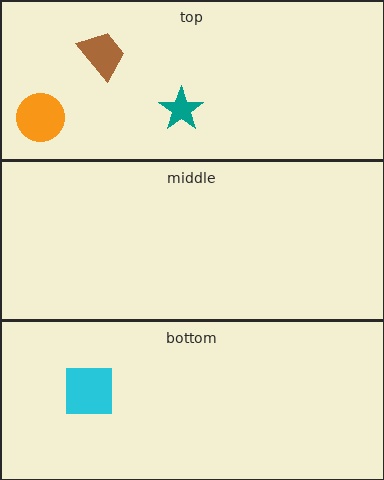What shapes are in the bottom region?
The cyan square.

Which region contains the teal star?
The top region.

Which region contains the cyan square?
The bottom region.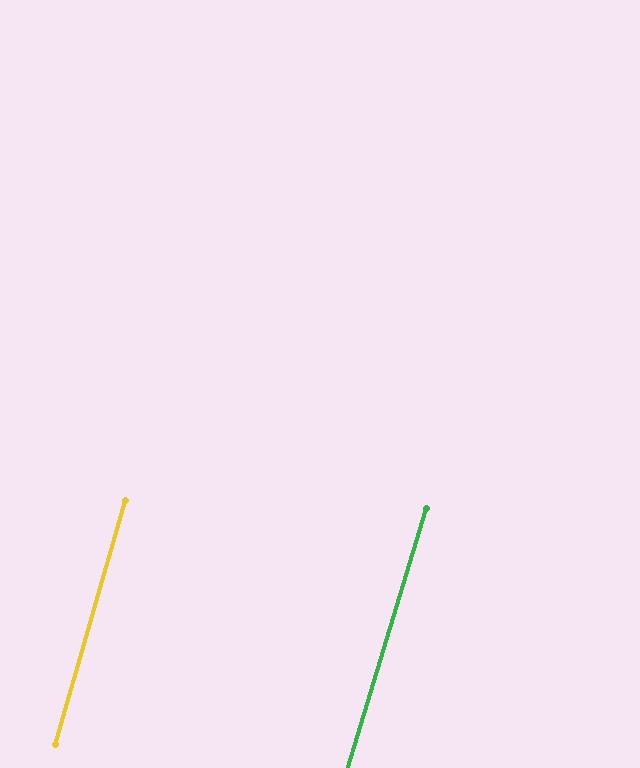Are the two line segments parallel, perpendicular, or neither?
Parallel — their directions differ by only 0.7°.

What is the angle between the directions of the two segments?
Approximately 1 degree.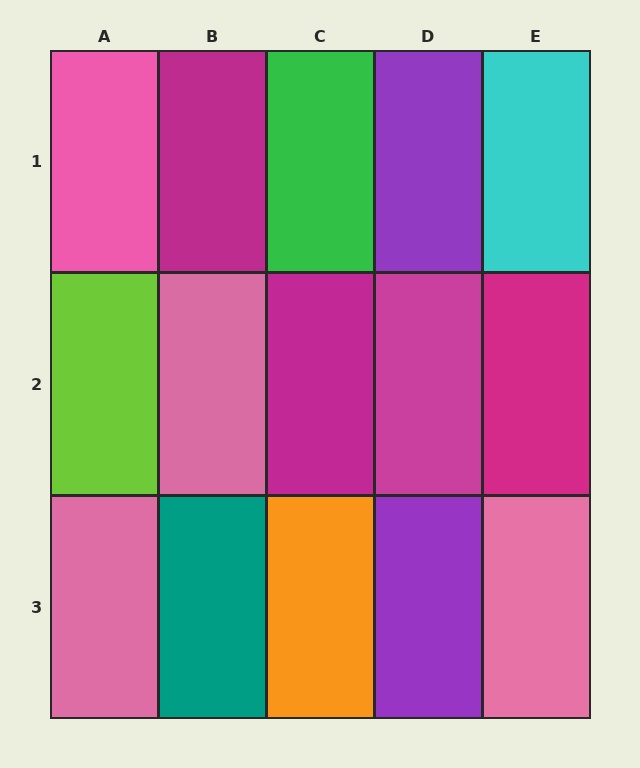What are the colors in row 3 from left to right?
Pink, teal, orange, purple, pink.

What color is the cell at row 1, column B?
Magenta.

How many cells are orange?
1 cell is orange.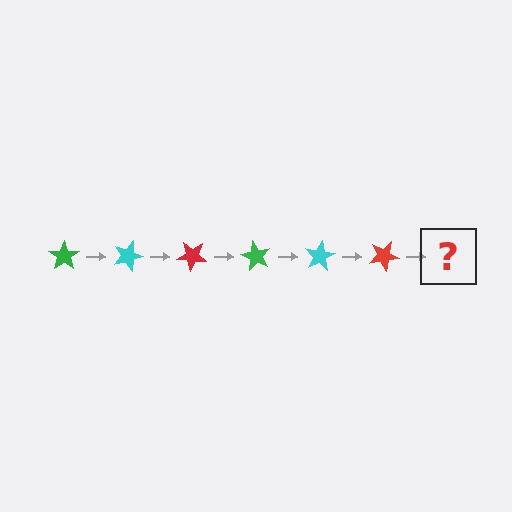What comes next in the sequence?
The next element should be a green star, rotated 120 degrees from the start.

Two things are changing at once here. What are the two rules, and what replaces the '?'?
The two rules are that it rotates 20 degrees each step and the color cycles through green, cyan, and red. The '?' should be a green star, rotated 120 degrees from the start.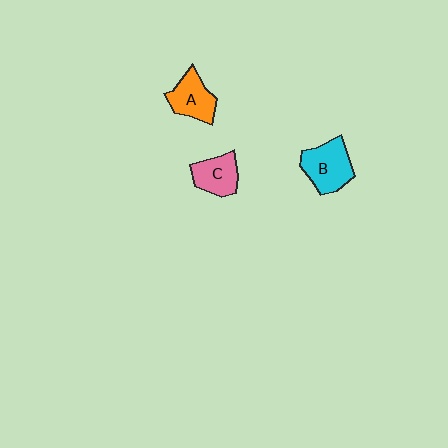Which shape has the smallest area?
Shape C (pink).